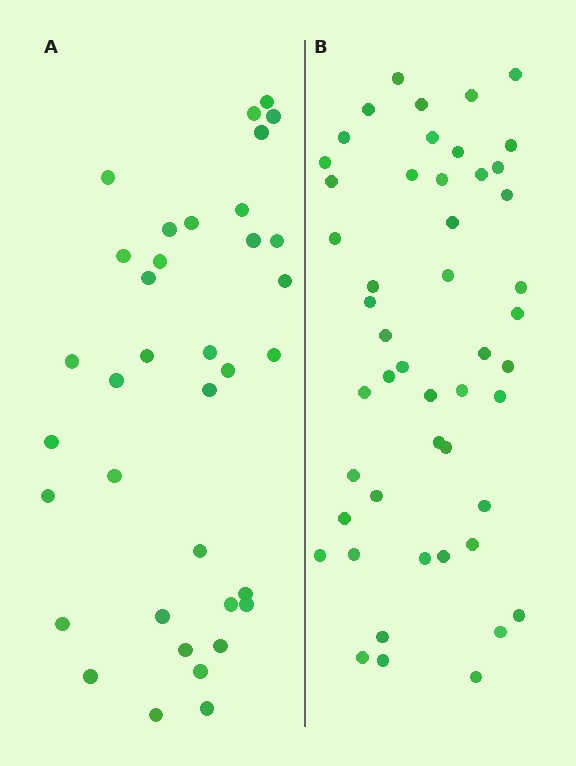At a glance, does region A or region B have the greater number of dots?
Region B (the right region) has more dots.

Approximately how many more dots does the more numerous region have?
Region B has approximately 15 more dots than region A.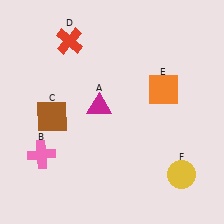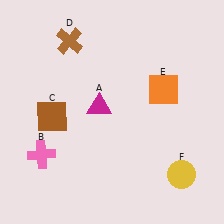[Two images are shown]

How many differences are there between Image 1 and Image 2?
There is 1 difference between the two images.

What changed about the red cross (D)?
In Image 1, D is red. In Image 2, it changed to brown.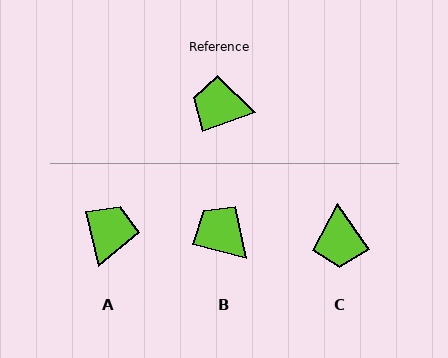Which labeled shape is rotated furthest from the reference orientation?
C, about 106 degrees away.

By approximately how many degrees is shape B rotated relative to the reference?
Approximately 35 degrees clockwise.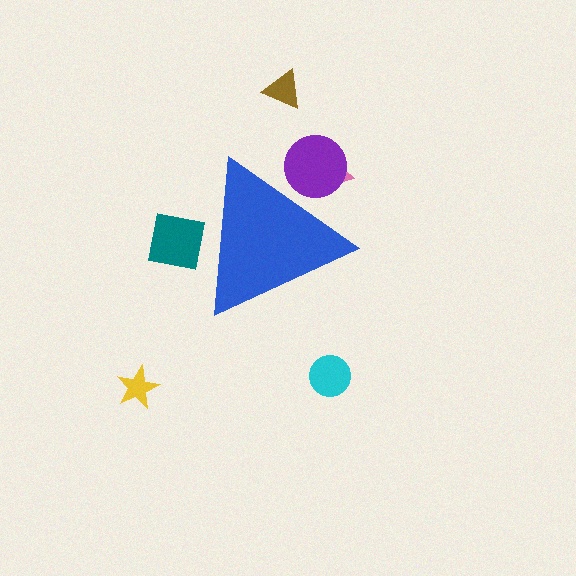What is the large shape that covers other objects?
A blue triangle.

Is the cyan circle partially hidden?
No, the cyan circle is fully visible.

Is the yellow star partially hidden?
No, the yellow star is fully visible.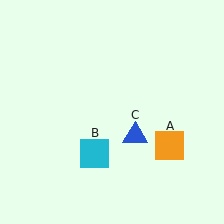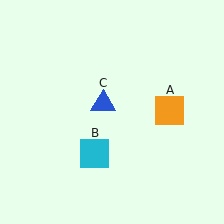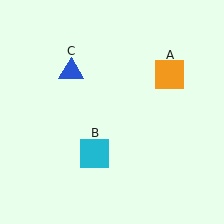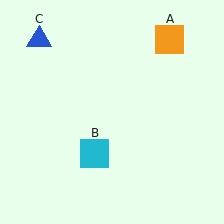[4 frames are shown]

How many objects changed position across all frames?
2 objects changed position: orange square (object A), blue triangle (object C).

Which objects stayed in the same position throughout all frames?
Cyan square (object B) remained stationary.